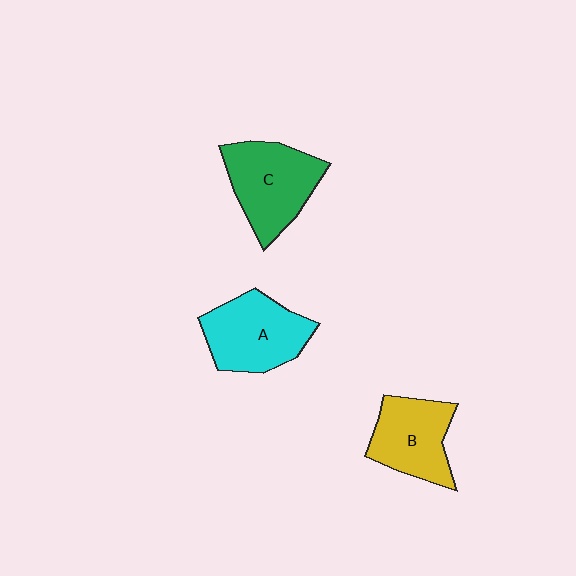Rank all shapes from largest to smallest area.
From largest to smallest: C (green), A (cyan), B (yellow).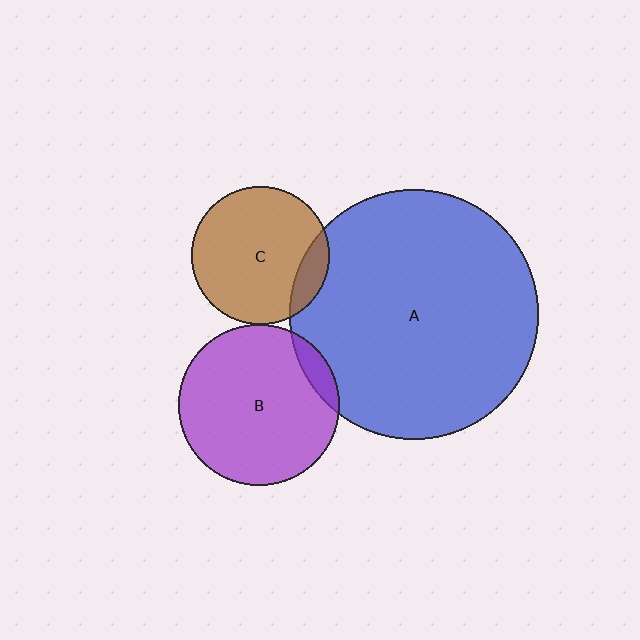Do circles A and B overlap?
Yes.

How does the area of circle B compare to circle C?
Approximately 1.4 times.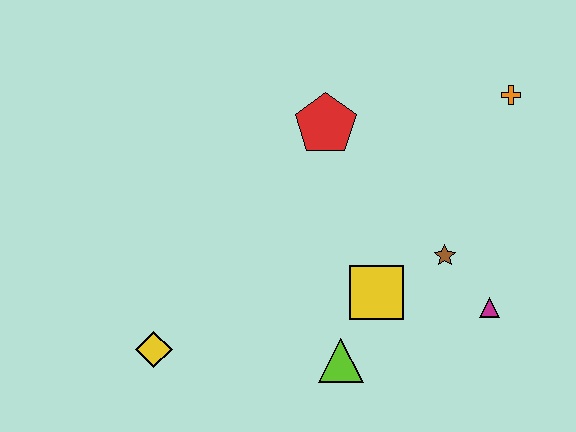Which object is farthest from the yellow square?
The orange cross is farthest from the yellow square.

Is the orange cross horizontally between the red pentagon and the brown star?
No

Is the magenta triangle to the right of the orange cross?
No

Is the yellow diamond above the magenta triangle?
No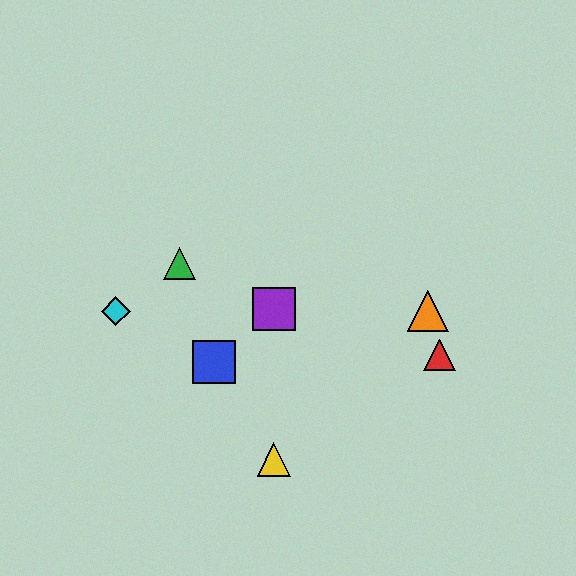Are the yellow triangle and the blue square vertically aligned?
No, the yellow triangle is at x≈274 and the blue square is at x≈214.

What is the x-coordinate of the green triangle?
The green triangle is at x≈180.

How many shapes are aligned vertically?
2 shapes (the yellow triangle, the purple square) are aligned vertically.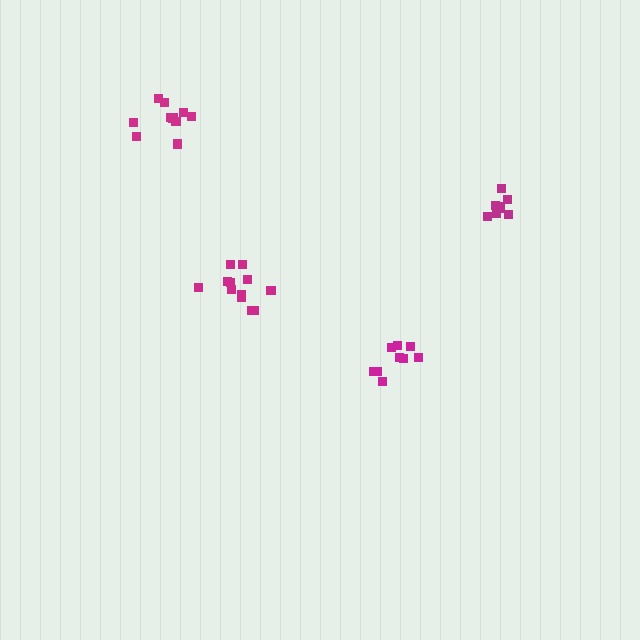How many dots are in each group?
Group 1: 12 dots, Group 2: 8 dots, Group 3: 9 dots, Group 4: 12 dots (41 total).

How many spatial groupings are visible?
There are 4 spatial groupings.